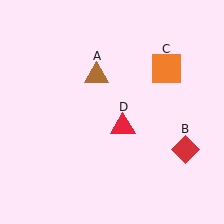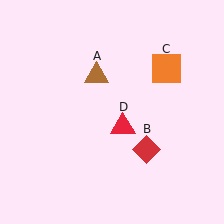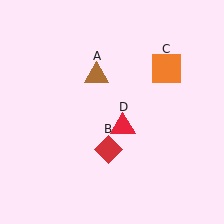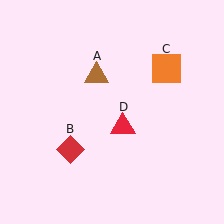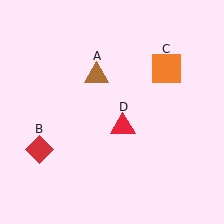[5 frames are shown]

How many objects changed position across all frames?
1 object changed position: red diamond (object B).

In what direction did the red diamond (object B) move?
The red diamond (object B) moved left.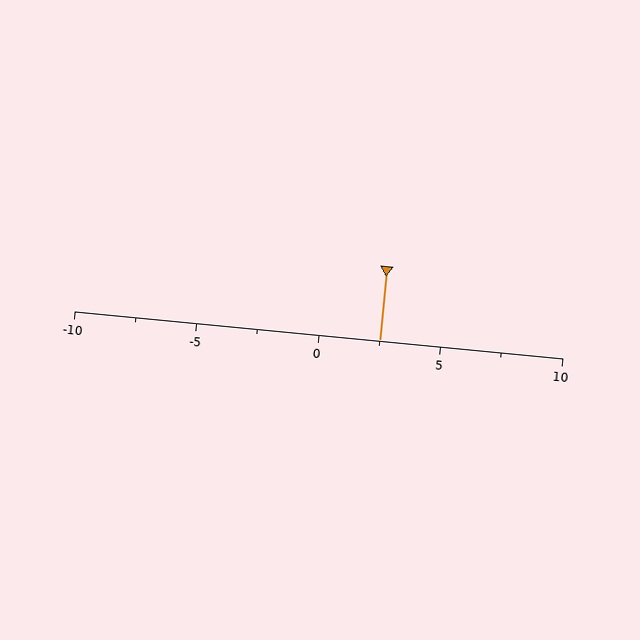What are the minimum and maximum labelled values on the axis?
The axis runs from -10 to 10.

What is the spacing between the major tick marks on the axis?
The major ticks are spaced 5 apart.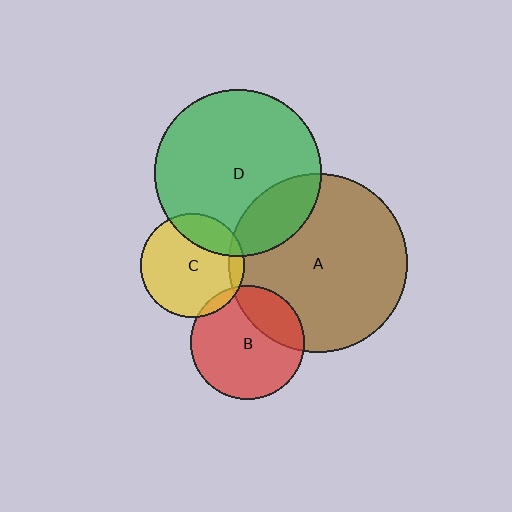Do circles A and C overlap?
Yes.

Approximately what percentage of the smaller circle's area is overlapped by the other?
Approximately 10%.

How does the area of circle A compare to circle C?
Approximately 3.0 times.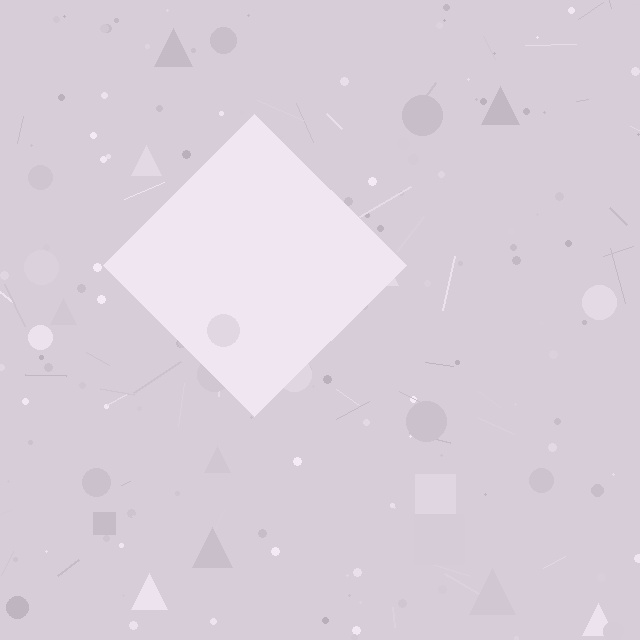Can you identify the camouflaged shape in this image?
The camouflaged shape is a diamond.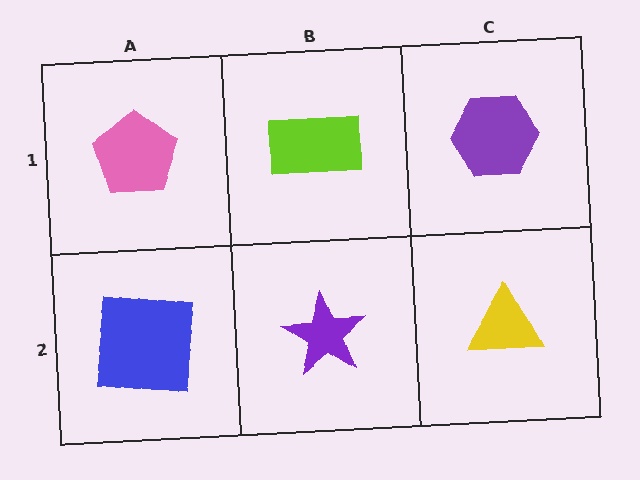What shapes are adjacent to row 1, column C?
A yellow triangle (row 2, column C), a lime rectangle (row 1, column B).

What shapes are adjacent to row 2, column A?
A pink pentagon (row 1, column A), a purple star (row 2, column B).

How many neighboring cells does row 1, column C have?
2.